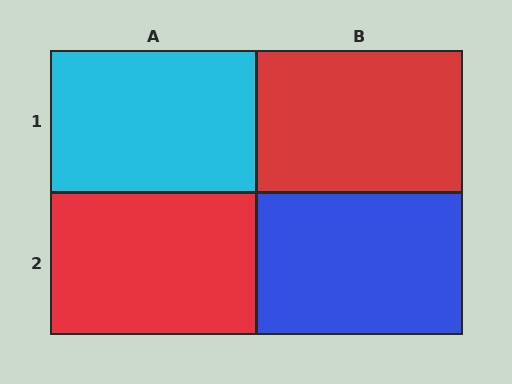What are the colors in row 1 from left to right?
Cyan, red.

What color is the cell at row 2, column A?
Red.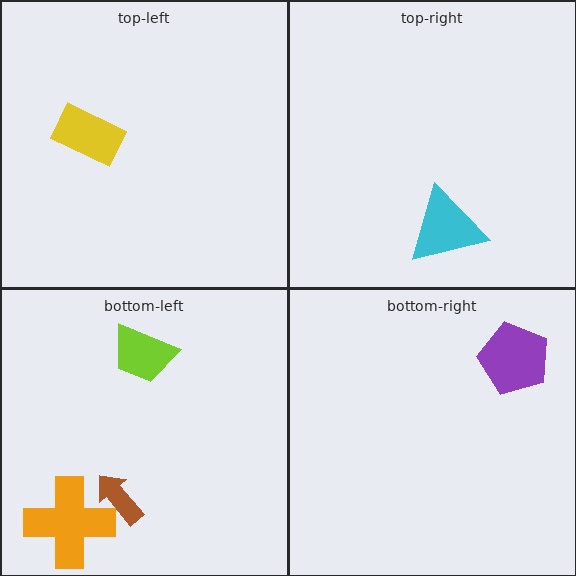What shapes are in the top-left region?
The yellow rectangle.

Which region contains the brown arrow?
The bottom-left region.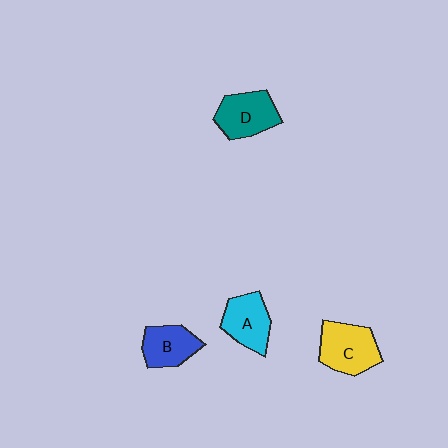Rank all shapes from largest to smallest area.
From largest to smallest: C (yellow), D (teal), A (cyan), B (blue).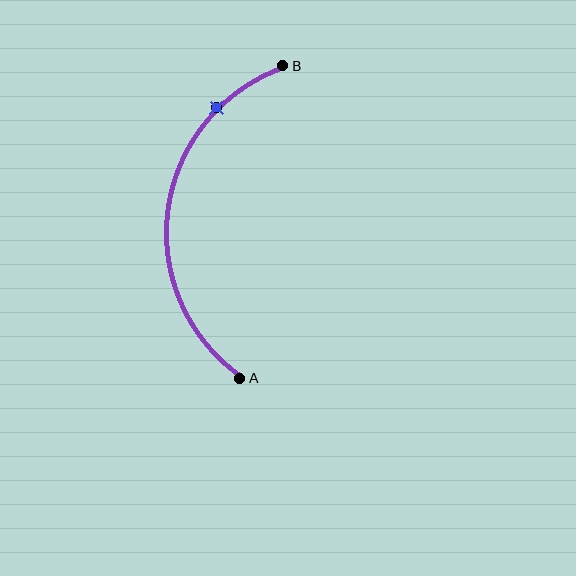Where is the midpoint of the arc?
The arc midpoint is the point on the curve farthest from the straight line joining A and B. It sits to the left of that line.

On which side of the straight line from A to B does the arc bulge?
The arc bulges to the left of the straight line connecting A and B.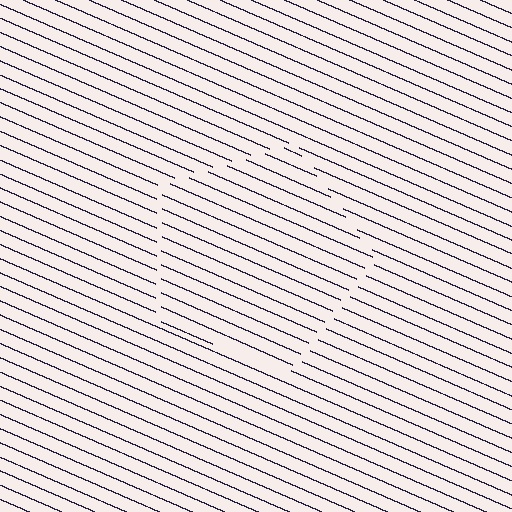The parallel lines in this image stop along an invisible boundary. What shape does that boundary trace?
An illusory pentagon. The interior of the shape contains the same grating, shifted by half a period — the contour is defined by the phase discontinuity where line-ends from the inner and outer gratings abut.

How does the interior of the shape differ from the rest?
The interior of the shape contains the same grating, shifted by half a period — the contour is defined by the phase discontinuity where line-ends from the inner and outer gratings abut.